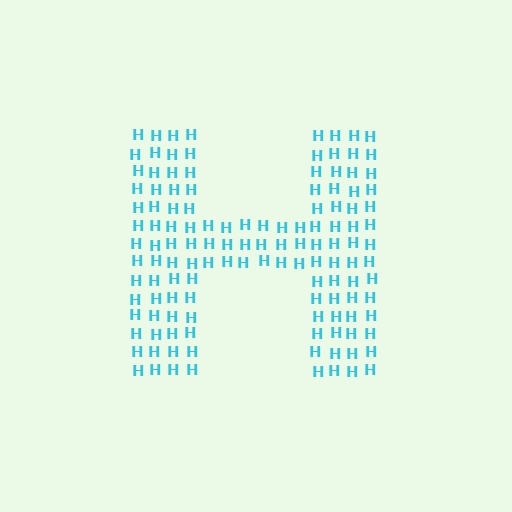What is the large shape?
The large shape is the letter H.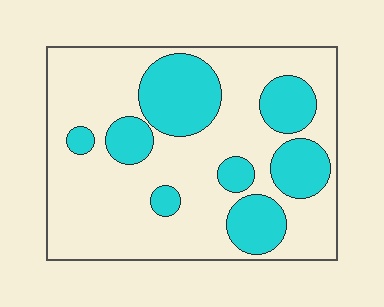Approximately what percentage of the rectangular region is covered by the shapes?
Approximately 30%.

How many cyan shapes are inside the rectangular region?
8.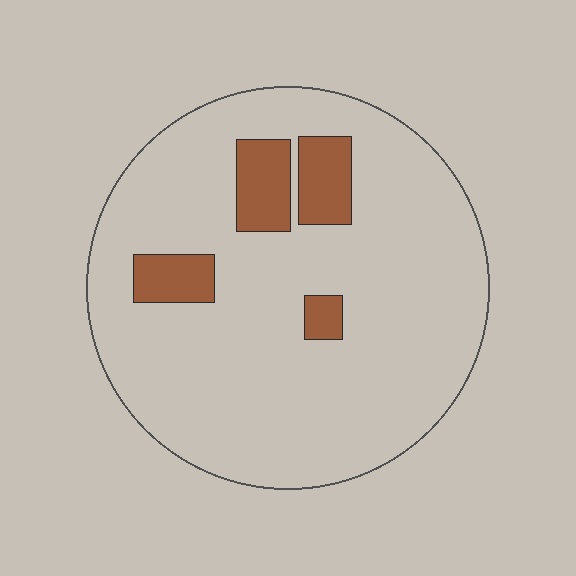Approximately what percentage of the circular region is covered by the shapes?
Approximately 10%.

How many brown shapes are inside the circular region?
4.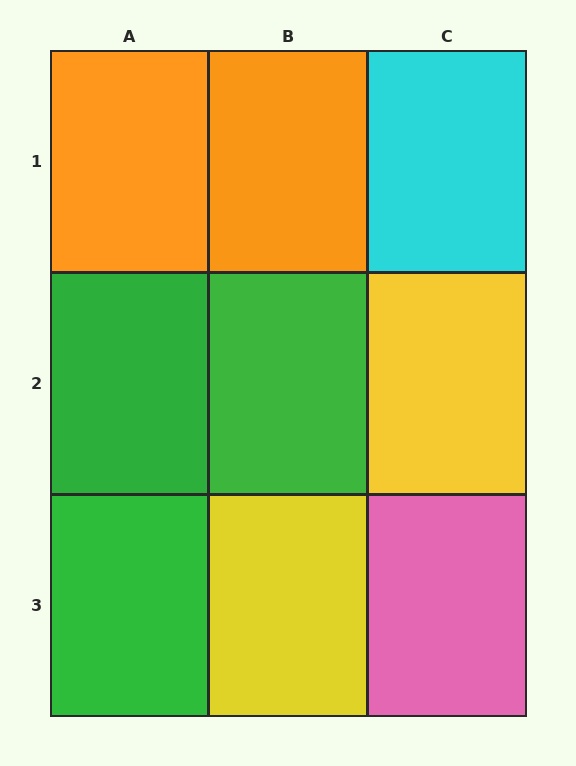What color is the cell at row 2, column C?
Yellow.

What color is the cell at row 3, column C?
Pink.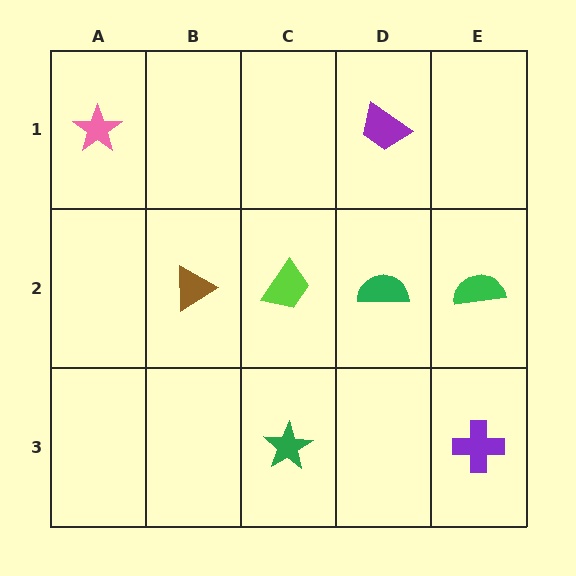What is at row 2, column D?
A green semicircle.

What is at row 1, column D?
A purple trapezoid.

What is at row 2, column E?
A green semicircle.